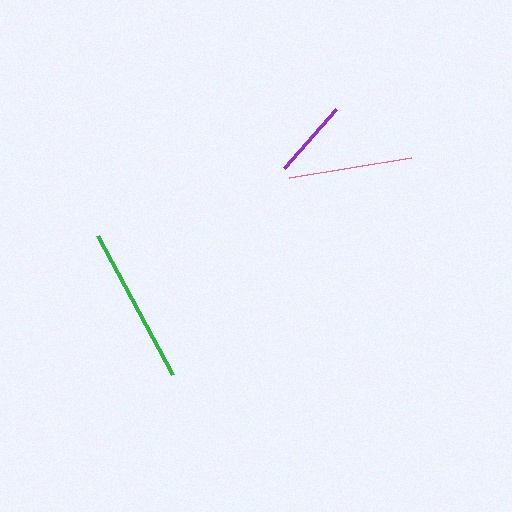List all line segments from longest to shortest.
From longest to shortest: green, pink, purple.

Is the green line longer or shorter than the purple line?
The green line is longer than the purple line.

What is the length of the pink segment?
The pink segment is approximately 123 pixels long.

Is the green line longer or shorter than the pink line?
The green line is longer than the pink line.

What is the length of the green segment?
The green segment is approximately 158 pixels long.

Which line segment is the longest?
The green line is the longest at approximately 158 pixels.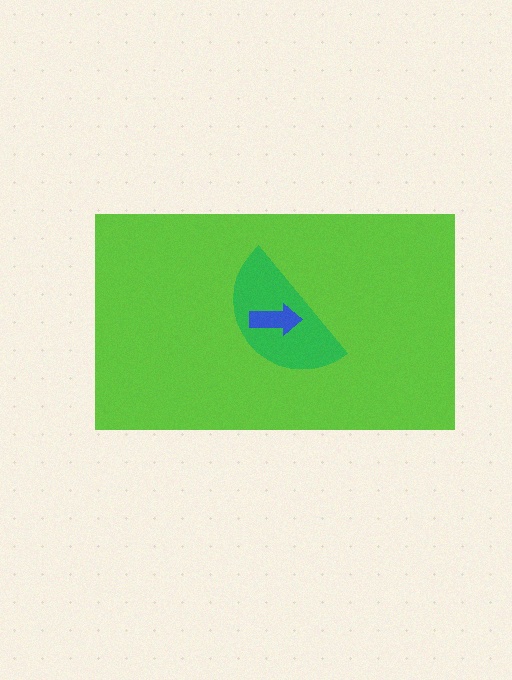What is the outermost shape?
The lime rectangle.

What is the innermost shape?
The blue arrow.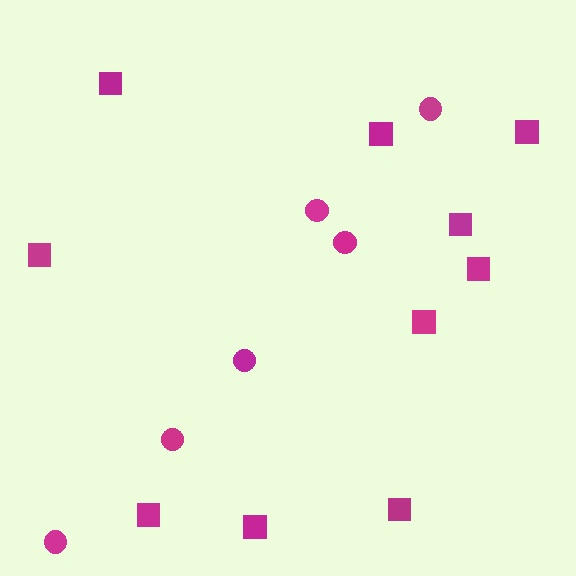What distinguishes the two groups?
There are 2 groups: one group of circles (6) and one group of squares (10).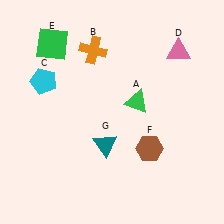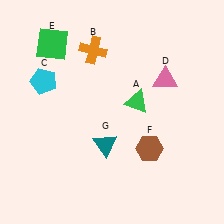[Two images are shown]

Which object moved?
The pink triangle (D) moved down.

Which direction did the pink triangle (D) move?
The pink triangle (D) moved down.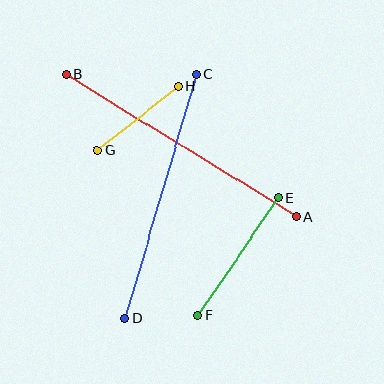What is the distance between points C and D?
The distance is approximately 254 pixels.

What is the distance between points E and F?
The distance is approximately 142 pixels.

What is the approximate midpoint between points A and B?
The midpoint is at approximately (181, 146) pixels.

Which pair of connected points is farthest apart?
Points A and B are farthest apart.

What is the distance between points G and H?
The distance is approximately 103 pixels.